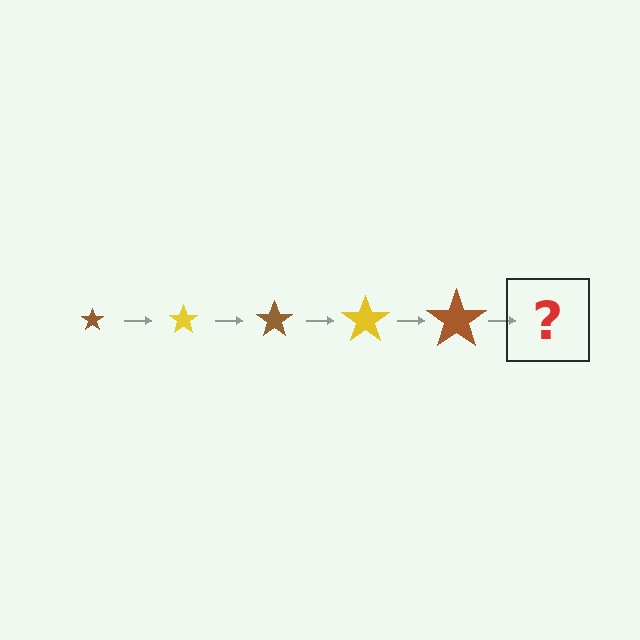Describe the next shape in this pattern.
It should be a yellow star, larger than the previous one.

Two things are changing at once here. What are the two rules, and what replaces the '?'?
The two rules are that the star grows larger each step and the color cycles through brown and yellow. The '?' should be a yellow star, larger than the previous one.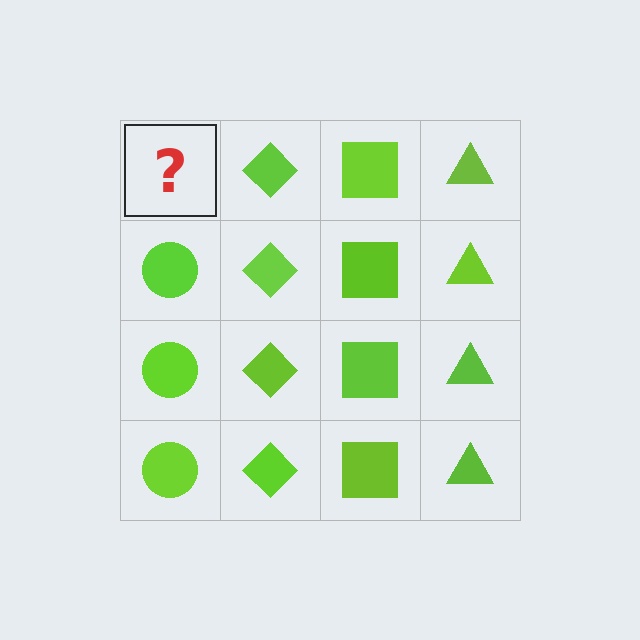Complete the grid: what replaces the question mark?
The question mark should be replaced with a lime circle.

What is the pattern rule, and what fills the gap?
The rule is that each column has a consistent shape. The gap should be filled with a lime circle.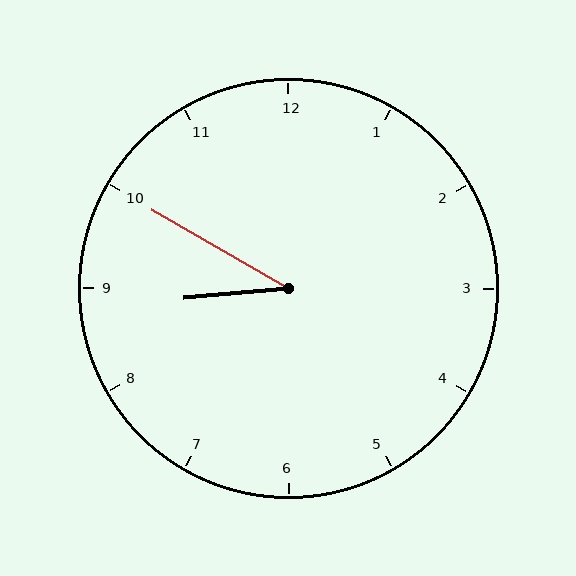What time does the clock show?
8:50.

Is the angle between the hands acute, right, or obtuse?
It is acute.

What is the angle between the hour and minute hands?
Approximately 35 degrees.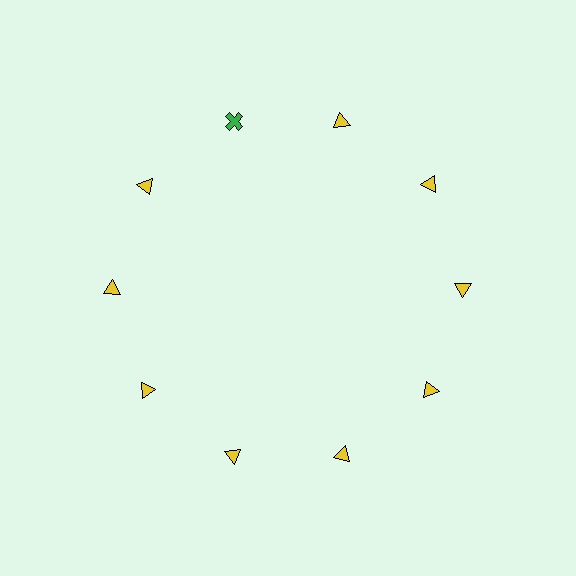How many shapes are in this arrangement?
There are 10 shapes arranged in a ring pattern.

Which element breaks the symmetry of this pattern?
The green cross at roughly the 11 o'clock position breaks the symmetry. All other shapes are yellow triangles.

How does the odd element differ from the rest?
It differs in both color (green instead of yellow) and shape (cross instead of triangle).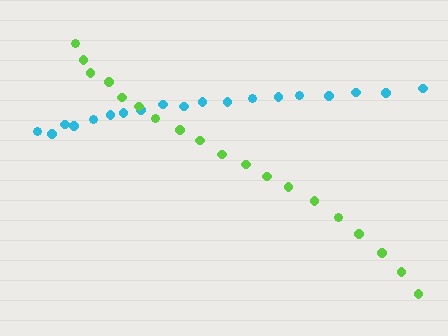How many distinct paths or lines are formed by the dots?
There are 2 distinct paths.